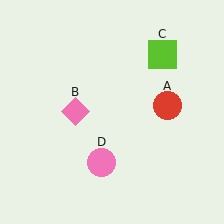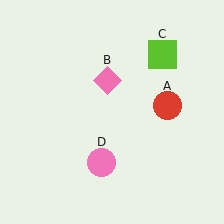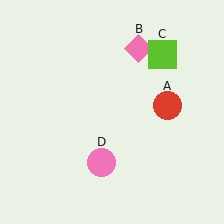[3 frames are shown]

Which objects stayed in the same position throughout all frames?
Red circle (object A) and lime square (object C) and pink circle (object D) remained stationary.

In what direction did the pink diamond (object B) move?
The pink diamond (object B) moved up and to the right.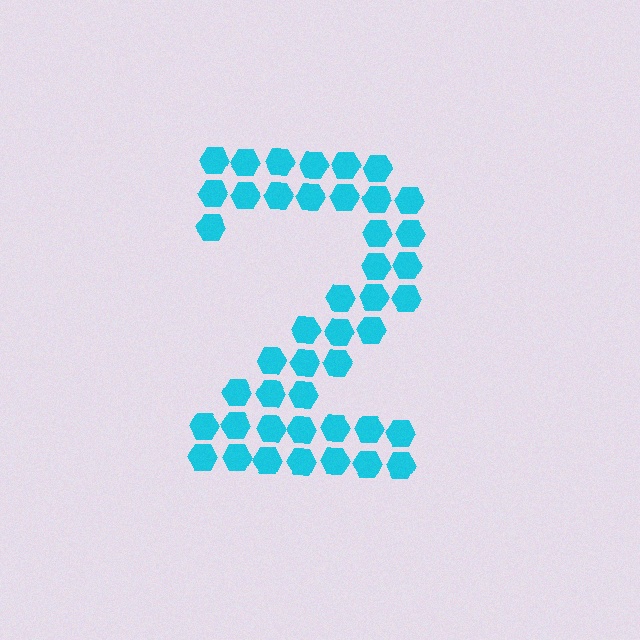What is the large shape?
The large shape is the digit 2.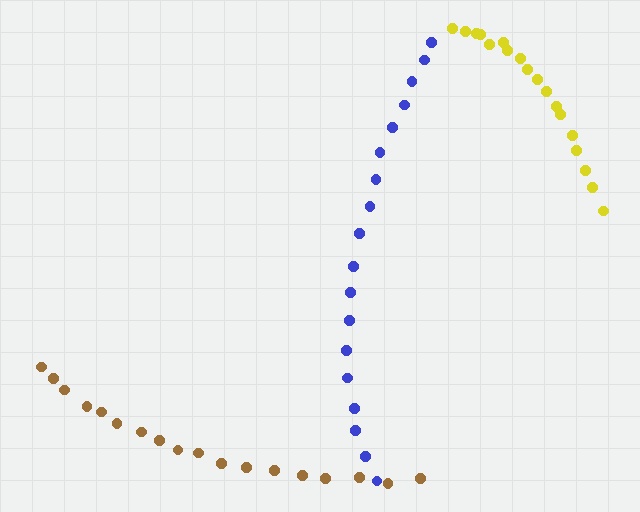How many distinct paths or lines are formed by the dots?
There are 3 distinct paths.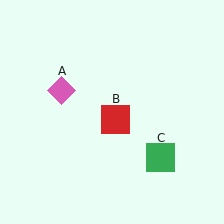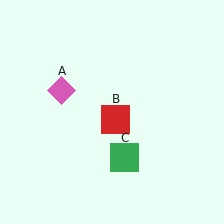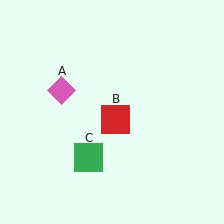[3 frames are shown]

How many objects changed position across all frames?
1 object changed position: green square (object C).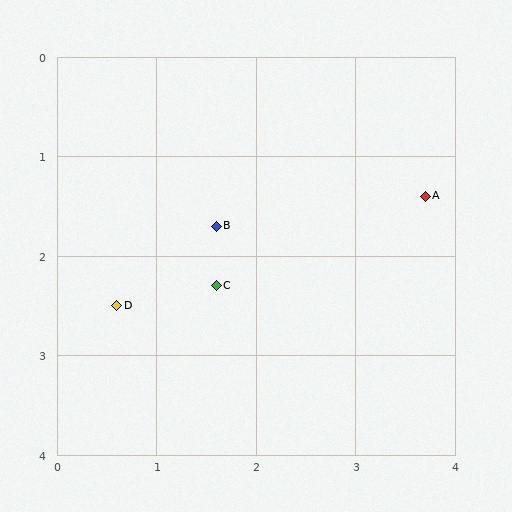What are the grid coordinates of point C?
Point C is at approximately (1.6, 2.3).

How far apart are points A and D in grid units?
Points A and D are about 3.3 grid units apart.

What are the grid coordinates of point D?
Point D is at approximately (0.6, 2.5).